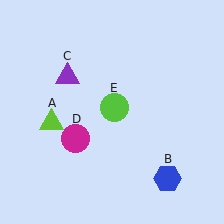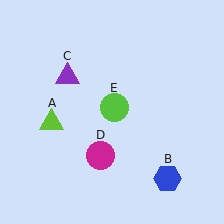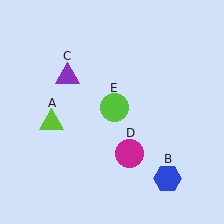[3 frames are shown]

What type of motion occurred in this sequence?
The magenta circle (object D) rotated counterclockwise around the center of the scene.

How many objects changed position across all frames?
1 object changed position: magenta circle (object D).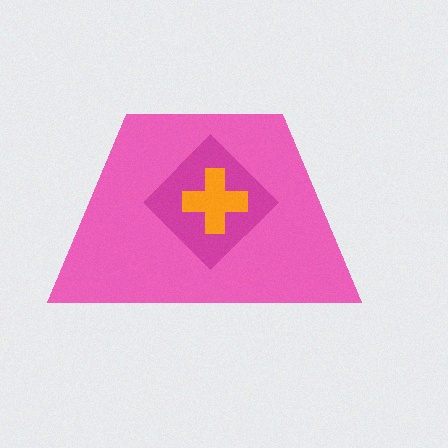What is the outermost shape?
The pink trapezoid.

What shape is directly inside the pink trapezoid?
The magenta diamond.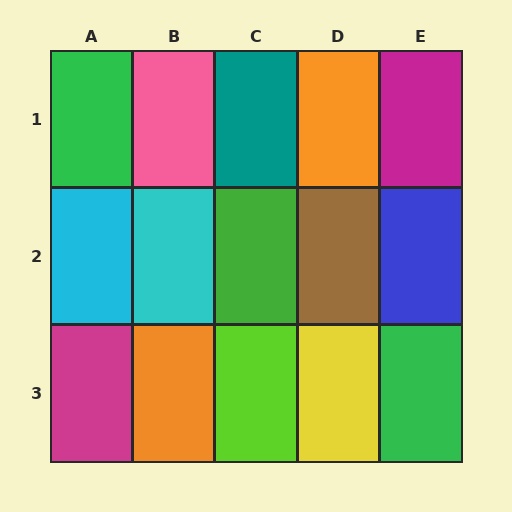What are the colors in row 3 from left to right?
Magenta, orange, lime, yellow, green.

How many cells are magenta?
2 cells are magenta.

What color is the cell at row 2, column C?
Green.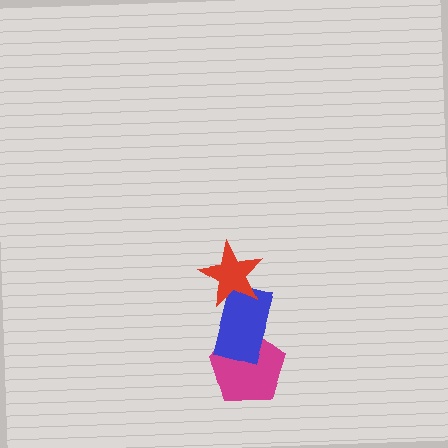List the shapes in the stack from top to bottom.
From top to bottom: the red star, the blue rectangle, the magenta pentagon.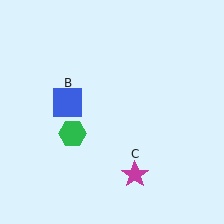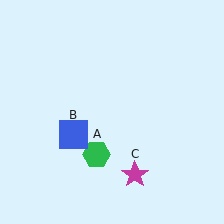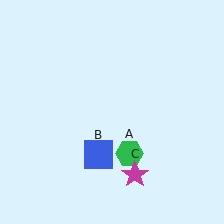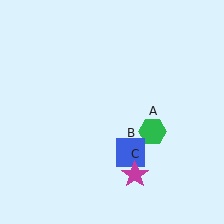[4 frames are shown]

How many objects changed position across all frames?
2 objects changed position: green hexagon (object A), blue square (object B).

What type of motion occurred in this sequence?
The green hexagon (object A), blue square (object B) rotated counterclockwise around the center of the scene.